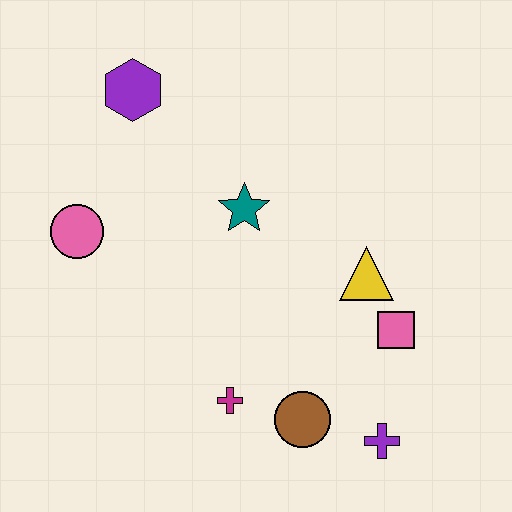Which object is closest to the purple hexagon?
The pink circle is closest to the purple hexagon.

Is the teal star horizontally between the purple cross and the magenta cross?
Yes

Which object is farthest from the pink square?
The purple hexagon is farthest from the pink square.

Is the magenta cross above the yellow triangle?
No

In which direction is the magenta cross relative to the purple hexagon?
The magenta cross is below the purple hexagon.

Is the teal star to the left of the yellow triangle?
Yes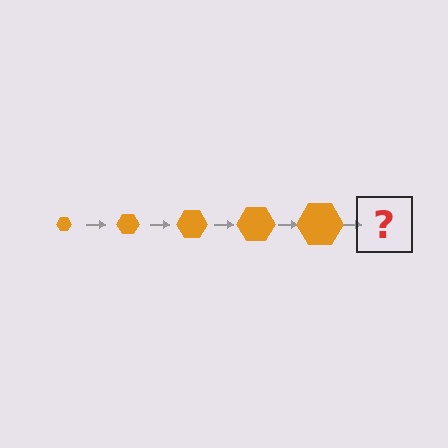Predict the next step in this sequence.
The next step is an orange hexagon, larger than the previous one.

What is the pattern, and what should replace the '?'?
The pattern is that the hexagon gets progressively larger each step. The '?' should be an orange hexagon, larger than the previous one.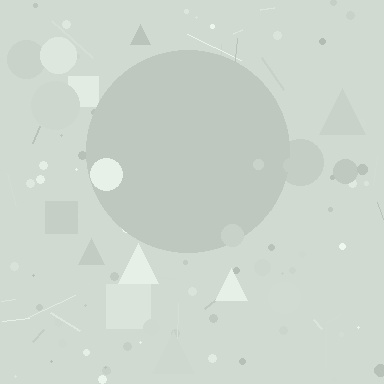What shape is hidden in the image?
A circle is hidden in the image.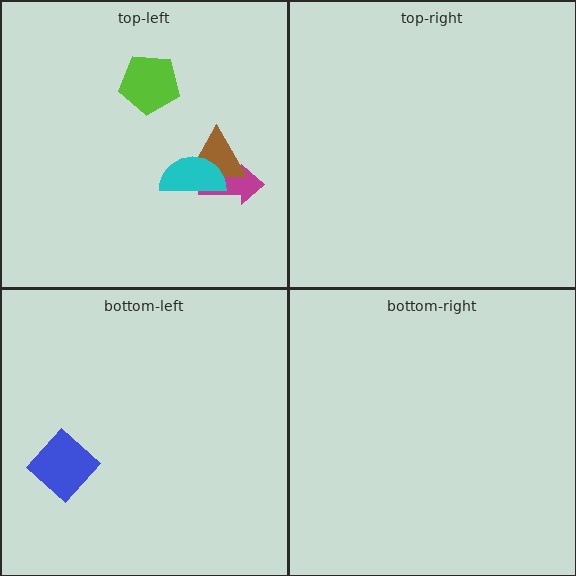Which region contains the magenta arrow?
The top-left region.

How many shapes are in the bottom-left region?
1.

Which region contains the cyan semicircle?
The top-left region.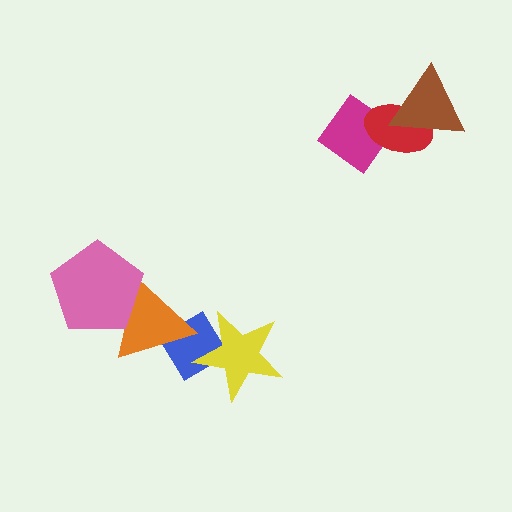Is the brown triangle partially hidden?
No, no other shape covers it.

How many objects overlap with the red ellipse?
2 objects overlap with the red ellipse.